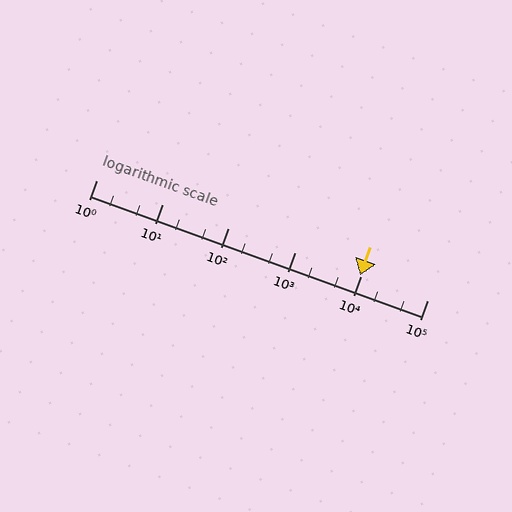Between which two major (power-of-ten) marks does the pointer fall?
The pointer is between 1000 and 10000.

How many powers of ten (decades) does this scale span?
The scale spans 5 decades, from 1 to 100000.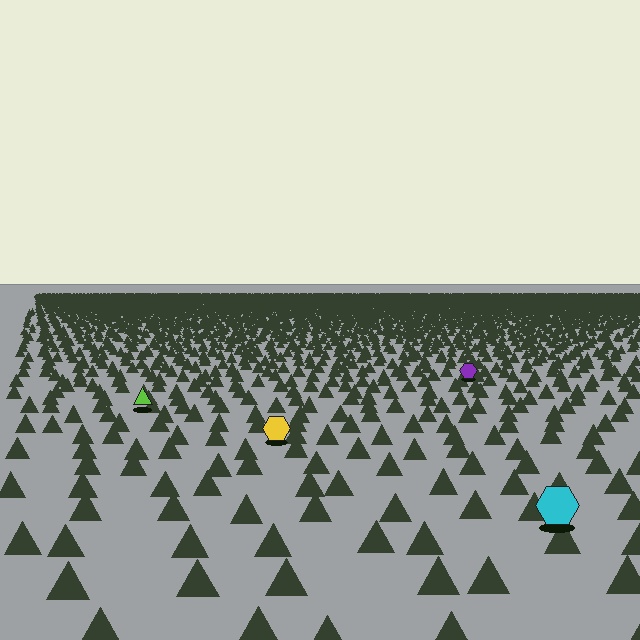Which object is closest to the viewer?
The cyan hexagon is closest. The texture marks near it are larger and more spread out.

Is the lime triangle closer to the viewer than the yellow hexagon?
No. The yellow hexagon is closer — you can tell from the texture gradient: the ground texture is coarser near it.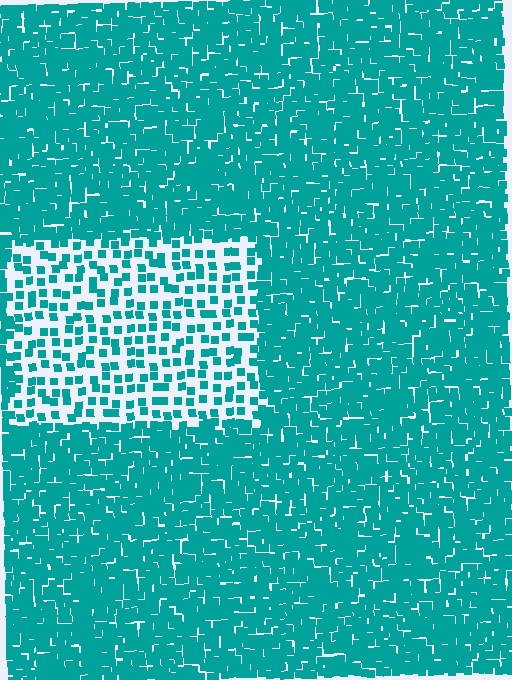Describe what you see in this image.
The image contains small teal elements arranged at two different densities. A rectangle-shaped region is visible where the elements are less densely packed than the surrounding area.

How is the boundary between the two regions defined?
The boundary is defined by a change in element density (approximately 2.8x ratio). All elements are the same color, size, and shape.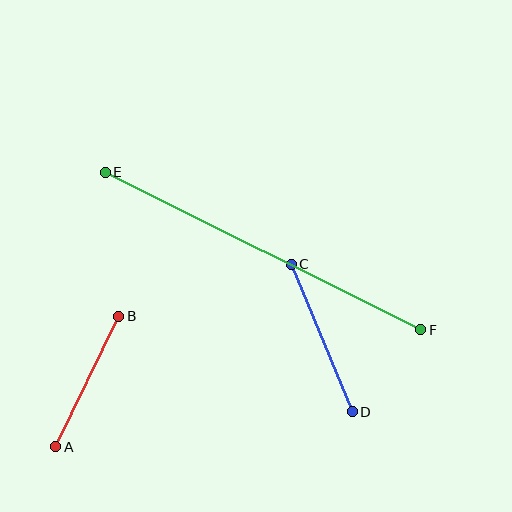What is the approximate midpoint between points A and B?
The midpoint is at approximately (87, 381) pixels.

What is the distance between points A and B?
The distance is approximately 145 pixels.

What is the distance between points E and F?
The distance is approximately 353 pixels.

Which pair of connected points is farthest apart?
Points E and F are farthest apart.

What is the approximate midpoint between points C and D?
The midpoint is at approximately (322, 338) pixels.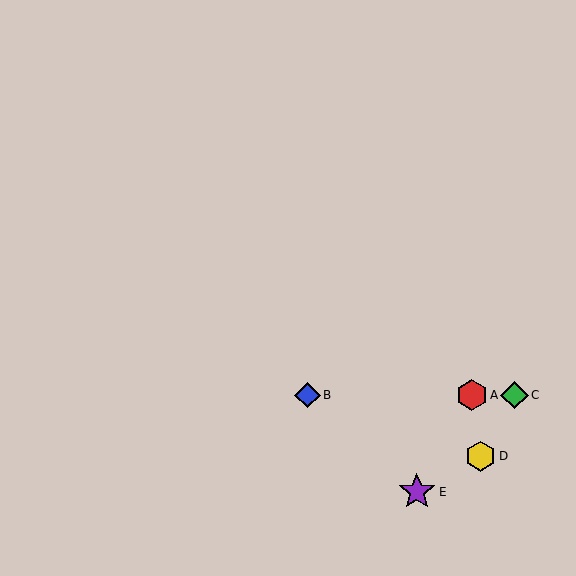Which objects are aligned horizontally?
Objects A, B, C are aligned horizontally.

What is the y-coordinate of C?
Object C is at y≈395.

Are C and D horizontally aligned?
No, C is at y≈395 and D is at y≈456.